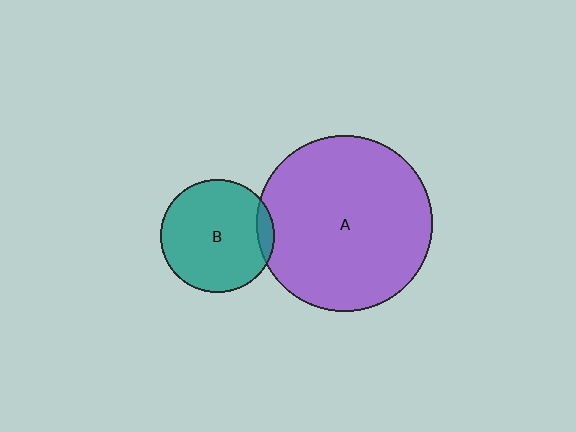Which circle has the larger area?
Circle A (purple).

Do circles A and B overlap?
Yes.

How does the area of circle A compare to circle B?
Approximately 2.4 times.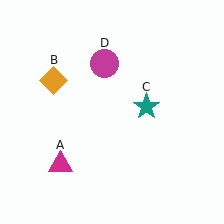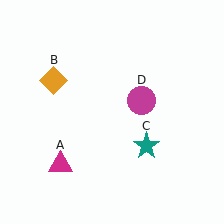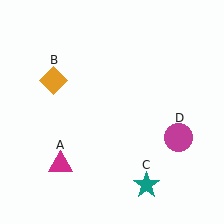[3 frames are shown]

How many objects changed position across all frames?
2 objects changed position: teal star (object C), magenta circle (object D).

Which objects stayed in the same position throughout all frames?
Magenta triangle (object A) and orange diamond (object B) remained stationary.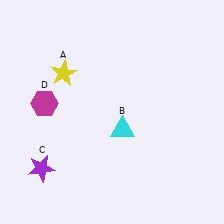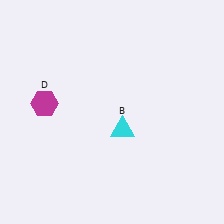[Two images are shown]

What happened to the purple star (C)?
The purple star (C) was removed in Image 2. It was in the bottom-left area of Image 1.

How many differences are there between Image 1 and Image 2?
There are 2 differences between the two images.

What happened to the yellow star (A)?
The yellow star (A) was removed in Image 2. It was in the top-left area of Image 1.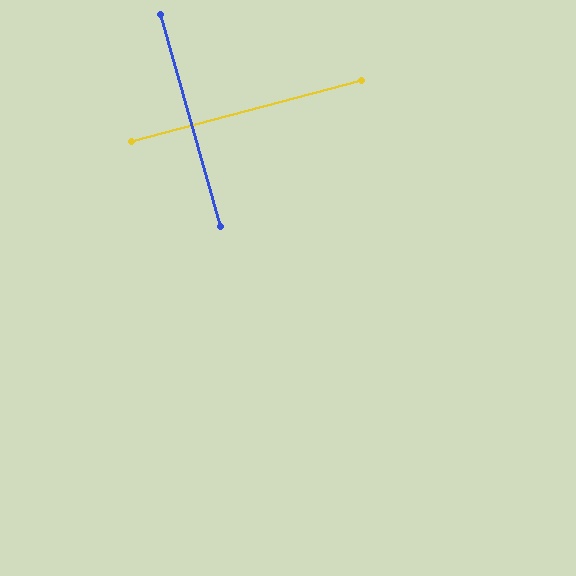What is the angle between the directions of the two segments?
Approximately 89 degrees.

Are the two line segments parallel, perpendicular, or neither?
Perpendicular — they meet at approximately 89°.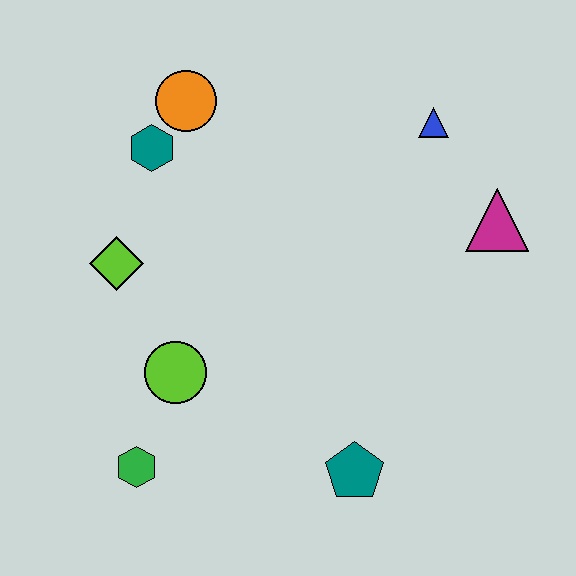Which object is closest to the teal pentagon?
The lime circle is closest to the teal pentagon.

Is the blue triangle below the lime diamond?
No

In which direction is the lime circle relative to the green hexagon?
The lime circle is above the green hexagon.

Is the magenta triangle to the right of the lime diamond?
Yes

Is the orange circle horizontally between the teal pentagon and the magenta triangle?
No